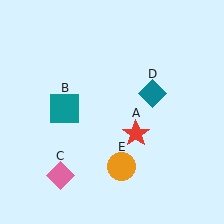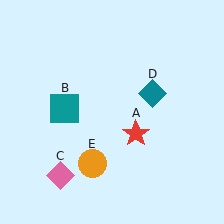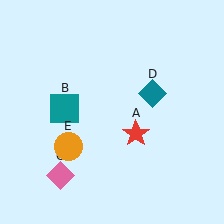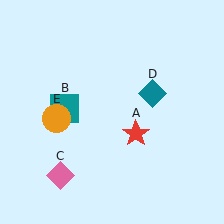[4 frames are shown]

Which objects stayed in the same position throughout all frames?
Red star (object A) and teal square (object B) and pink diamond (object C) and teal diamond (object D) remained stationary.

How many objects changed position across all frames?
1 object changed position: orange circle (object E).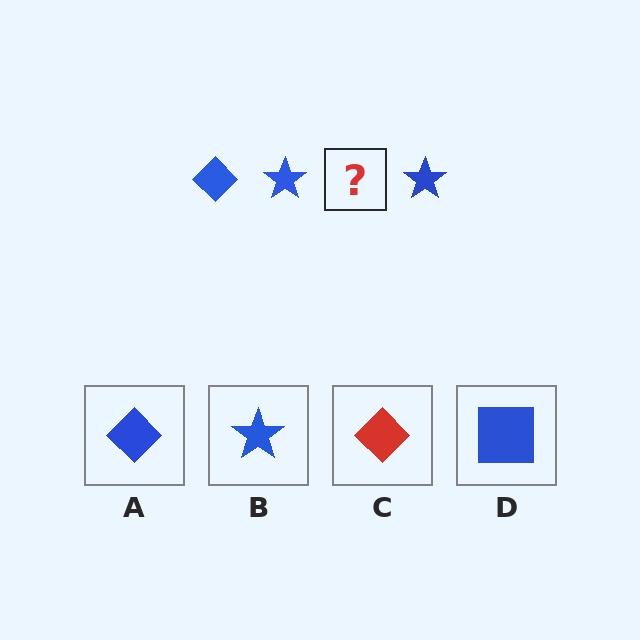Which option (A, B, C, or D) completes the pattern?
A.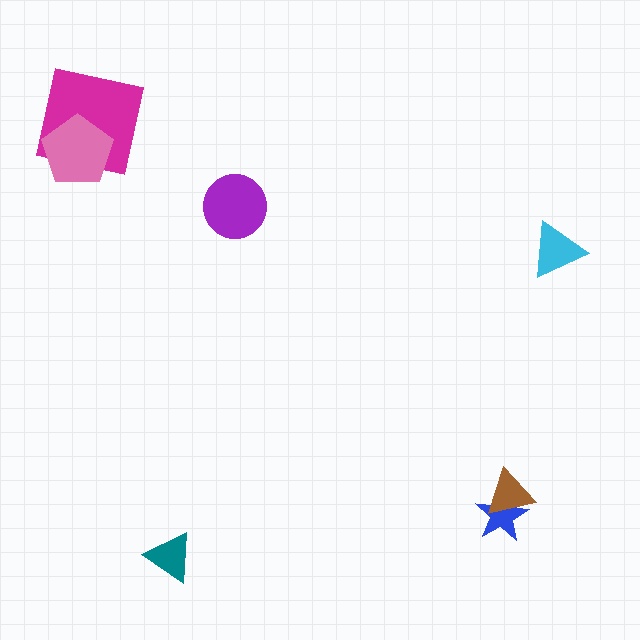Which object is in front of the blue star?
The brown triangle is in front of the blue star.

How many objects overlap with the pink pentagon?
1 object overlaps with the pink pentagon.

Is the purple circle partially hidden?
No, no other shape covers it.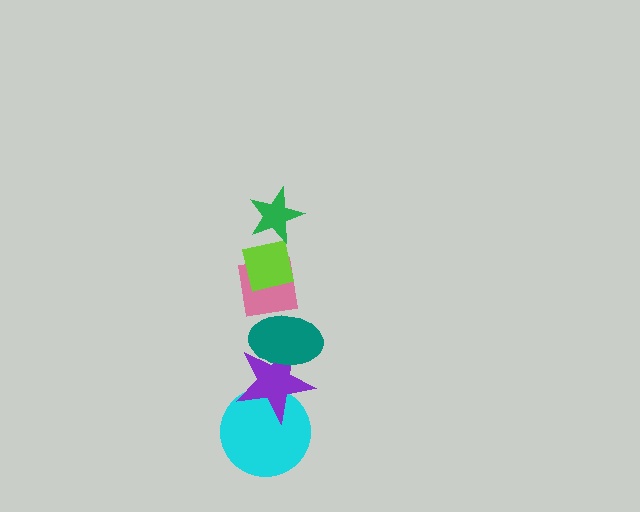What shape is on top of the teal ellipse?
The pink square is on top of the teal ellipse.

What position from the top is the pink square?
The pink square is 3rd from the top.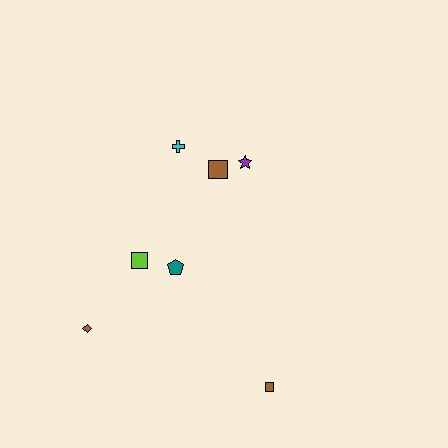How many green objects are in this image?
There are no green objects.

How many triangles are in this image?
There are no triangles.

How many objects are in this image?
There are 7 objects.